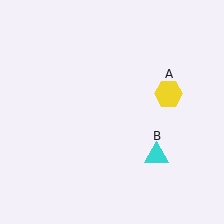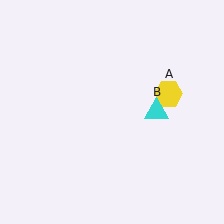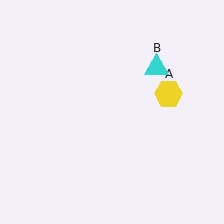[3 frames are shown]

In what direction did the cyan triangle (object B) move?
The cyan triangle (object B) moved up.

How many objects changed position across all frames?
1 object changed position: cyan triangle (object B).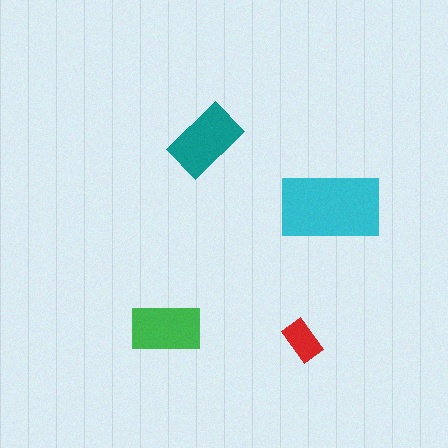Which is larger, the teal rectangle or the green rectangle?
The teal one.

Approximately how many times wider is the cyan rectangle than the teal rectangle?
About 1.5 times wider.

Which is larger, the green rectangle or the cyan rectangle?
The cyan one.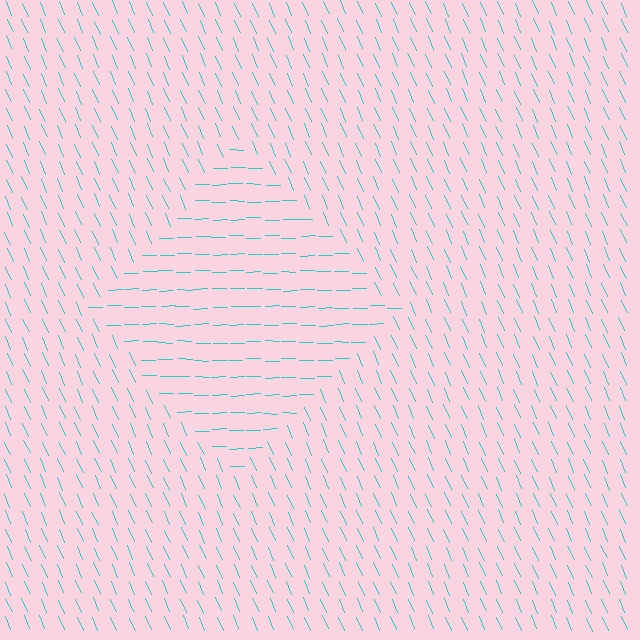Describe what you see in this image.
The image is filled with small cyan line segments. A diamond region in the image has lines oriented differently from the surrounding lines, creating a visible texture boundary.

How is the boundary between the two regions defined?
The boundary is defined purely by a change in line orientation (approximately 67 degrees difference). All lines are the same color and thickness.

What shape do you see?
I see a diamond.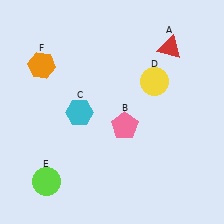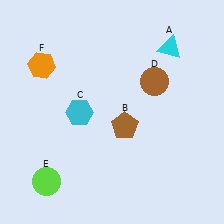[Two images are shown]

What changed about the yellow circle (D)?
In Image 1, D is yellow. In Image 2, it changed to brown.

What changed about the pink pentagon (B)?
In Image 1, B is pink. In Image 2, it changed to brown.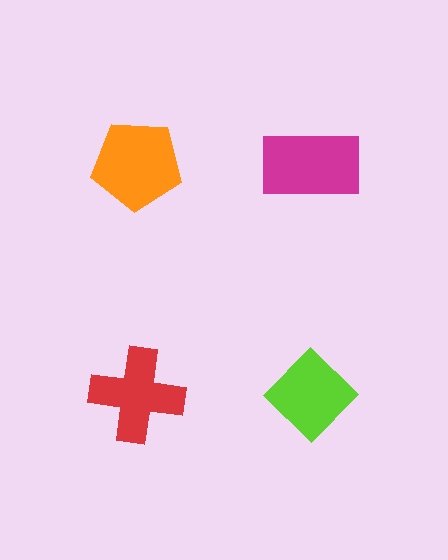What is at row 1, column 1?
An orange pentagon.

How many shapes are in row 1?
2 shapes.